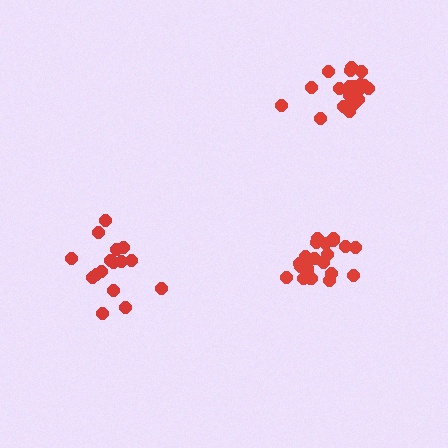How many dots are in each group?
Group 1: 21 dots, Group 2: 16 dots, Group 3: 21 dots (58 total).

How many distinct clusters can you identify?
There are 3 distinct clusters.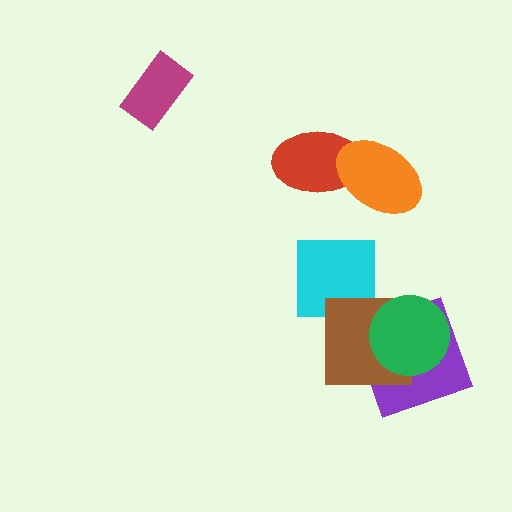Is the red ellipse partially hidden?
Yes, it is partially covered by another shape.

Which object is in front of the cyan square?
The brown square is in front of the cyan square.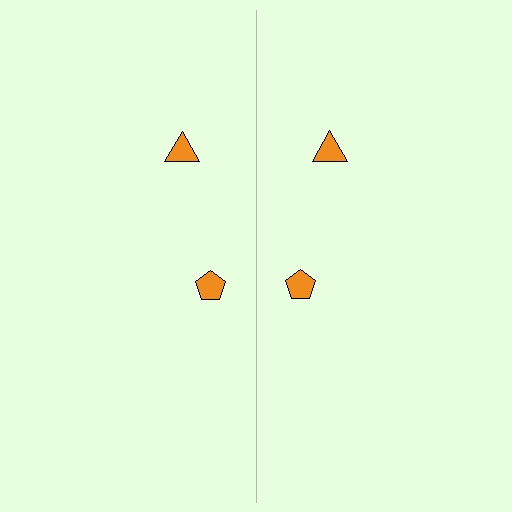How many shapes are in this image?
There are 4 shapes in this image.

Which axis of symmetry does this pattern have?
The pattern has a vertical axis of symmetry running through the center of the image.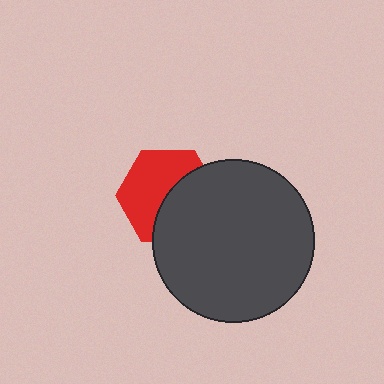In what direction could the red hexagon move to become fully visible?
The red hexagon could move toward the upper-left. That would shift it out from behind the dark gray circle entirely.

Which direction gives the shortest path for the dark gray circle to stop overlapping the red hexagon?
Moving toward the lower-right gives the shortest separation.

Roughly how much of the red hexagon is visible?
About half of it is visible (roughly 55%).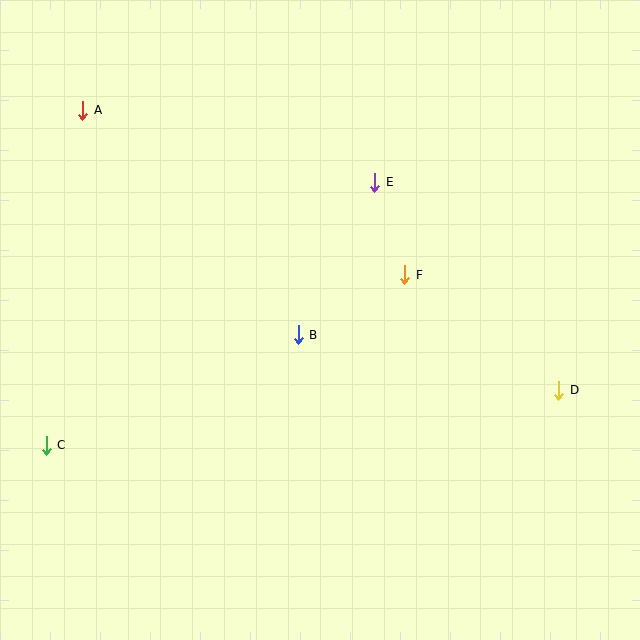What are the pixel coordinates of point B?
Point B is at (298, 335).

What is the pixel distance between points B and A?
The distance between B and A is 311 pixels.